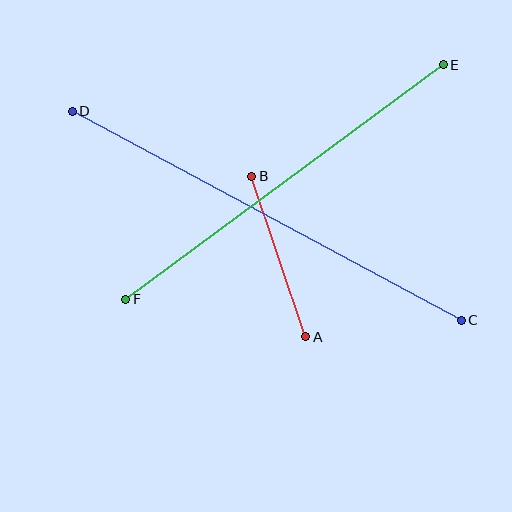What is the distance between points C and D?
The distance is approximately 442 pixels.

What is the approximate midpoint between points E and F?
The midpoint is at approximately (285, 182) pixels.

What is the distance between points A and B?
The distance is approximately 169 pixels.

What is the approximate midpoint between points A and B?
The midpoint is at approximately (279, 257) pixels.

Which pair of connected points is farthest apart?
Points C and D are farthest apart.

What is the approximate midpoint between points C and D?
The midpoint is at approximately (267, 216) pixels.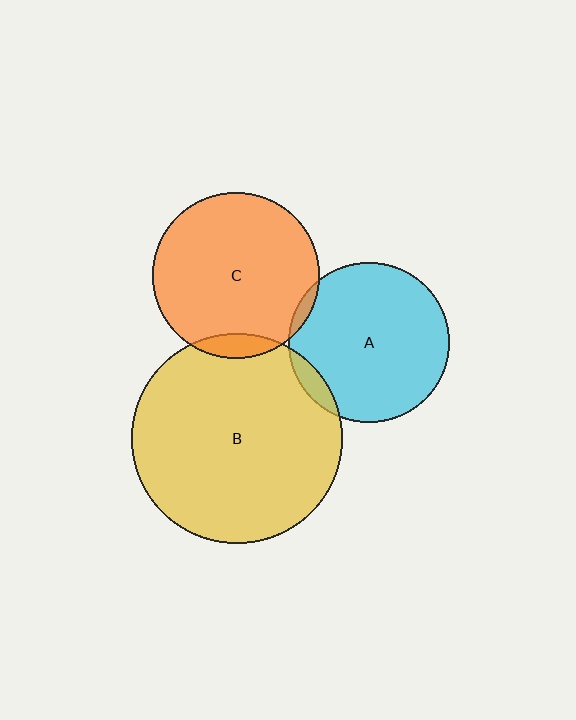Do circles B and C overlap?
Yes.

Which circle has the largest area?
Circle B (yellow).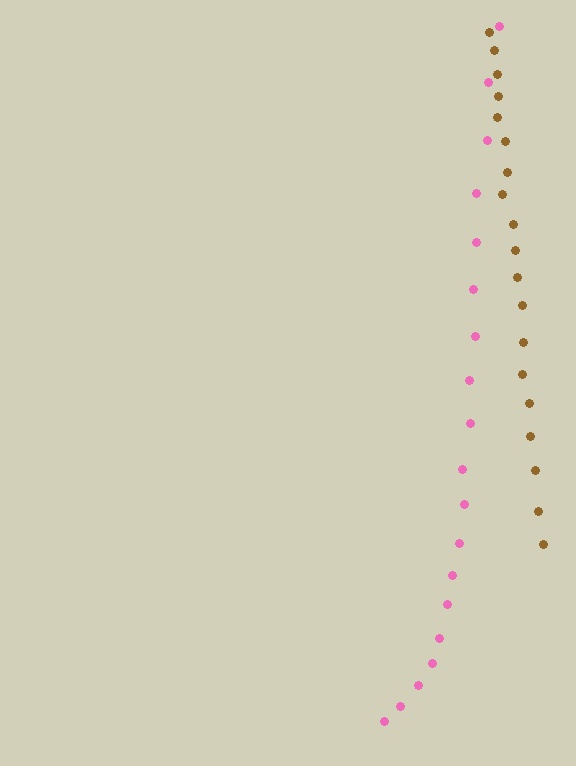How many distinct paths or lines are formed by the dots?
There are 2 distinct paths.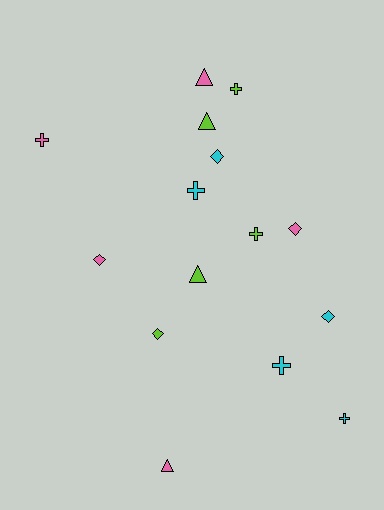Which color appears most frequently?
Lime, with 5 objects.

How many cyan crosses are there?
There are 3 cyan crosses.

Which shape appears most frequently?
Cross, with 6 objects.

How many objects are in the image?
There are 15 objects.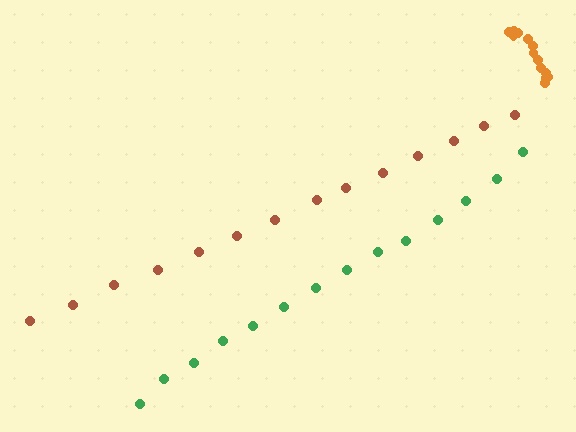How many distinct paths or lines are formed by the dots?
There are 3 distinct paths.